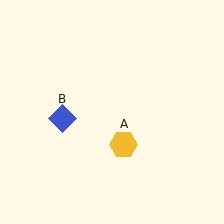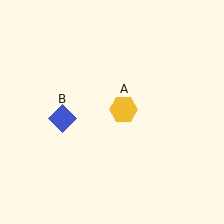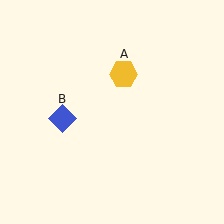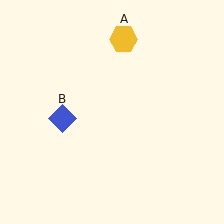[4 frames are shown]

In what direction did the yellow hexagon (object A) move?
The yellow hexagon (object A) moved up.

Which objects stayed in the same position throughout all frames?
Blue diamond (object B) remained stationary.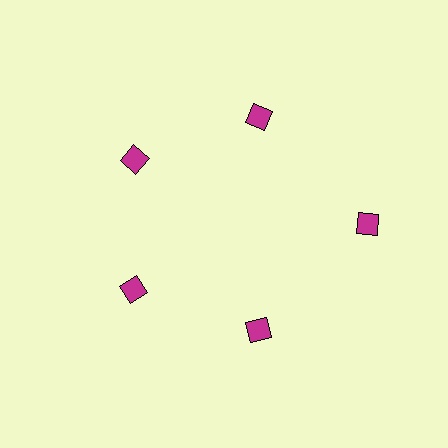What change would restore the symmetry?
The symmetry would be restored by moving it inward, back onto the ring so that all 5 diamonds sit at equal angles and equal distance from the center.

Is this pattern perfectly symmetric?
No. The 5 magenta diamonds are arranged in a ring, but one element near the 3 o'clock position is pushed outward from the center, breaking the 5-fold rotational symmetry.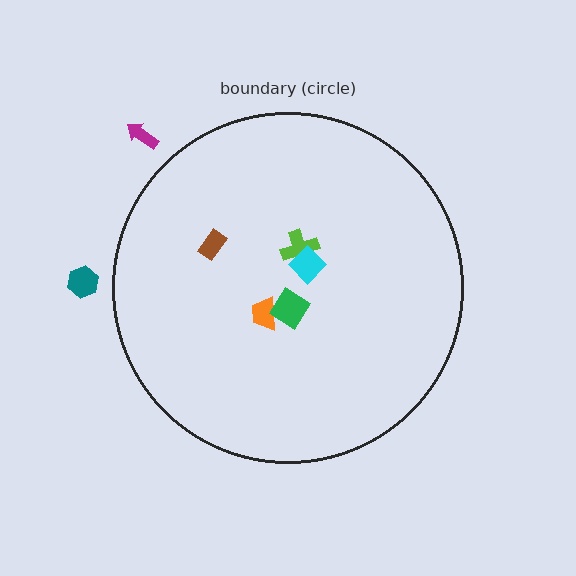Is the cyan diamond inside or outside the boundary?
Inside.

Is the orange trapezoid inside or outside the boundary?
Inside.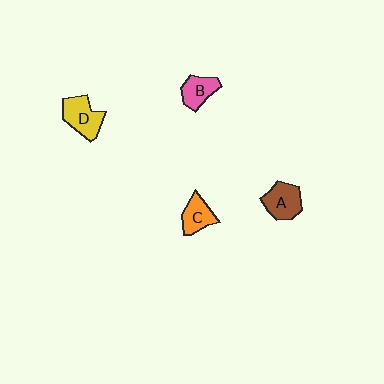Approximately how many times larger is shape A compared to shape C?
Approximately 1.2 times.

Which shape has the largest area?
Shape D (yellow).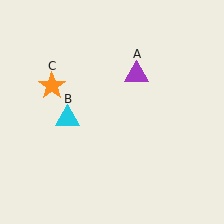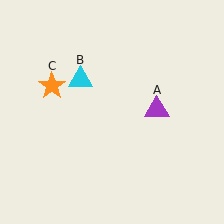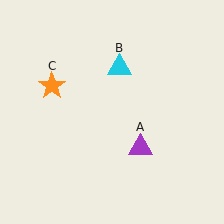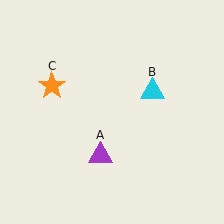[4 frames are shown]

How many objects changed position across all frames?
2 objects changed position: purple triangle (object A), cyan triangle (object B).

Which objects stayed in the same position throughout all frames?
Orange star (object C) remained stationary.